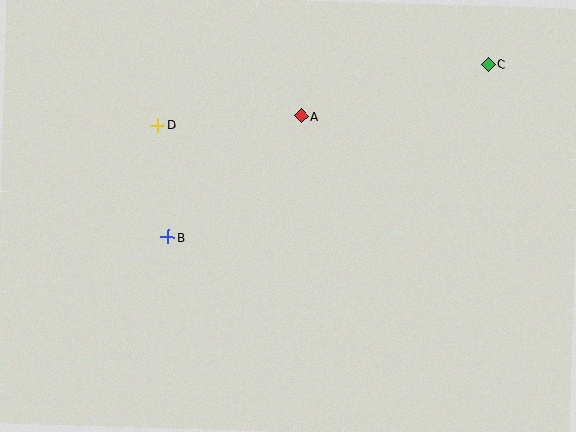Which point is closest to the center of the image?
Point A at (301, 116) is closest to the center.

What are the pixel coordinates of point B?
Point B is at (168, 237).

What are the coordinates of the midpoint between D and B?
The midpoint between D and B is at (163, 181).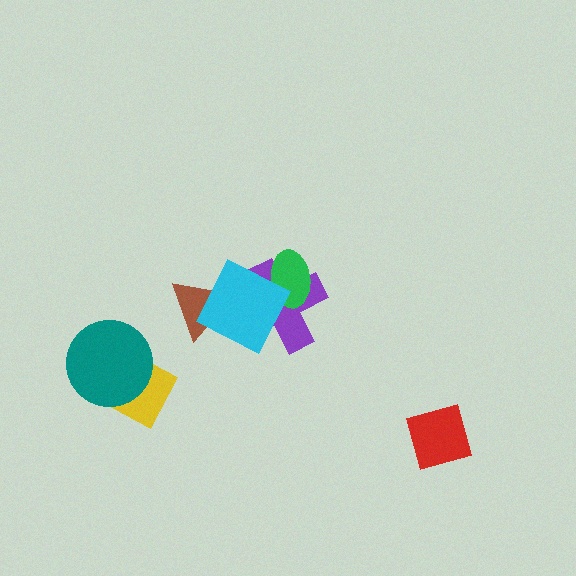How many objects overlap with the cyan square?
3 objects overlap with the cyan square.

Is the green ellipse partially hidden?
Yes, it is partially covered by another shape.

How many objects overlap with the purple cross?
2 objects overlap with the purple cross.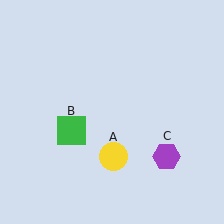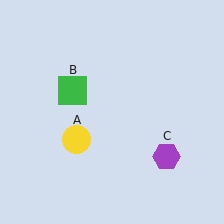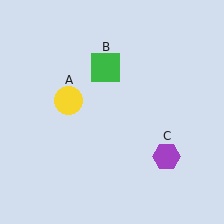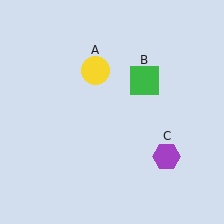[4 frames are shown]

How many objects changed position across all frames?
2 objects changed position: yellow circle (object A), green square (object B).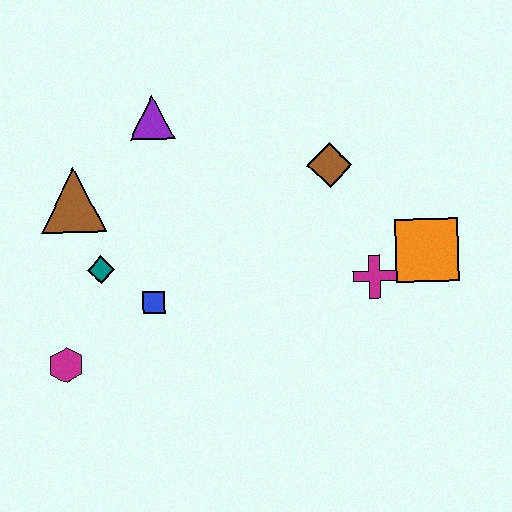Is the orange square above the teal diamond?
Yes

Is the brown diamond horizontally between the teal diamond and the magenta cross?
Yes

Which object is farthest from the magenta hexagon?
The orange square is farthest from the magenta hexagon.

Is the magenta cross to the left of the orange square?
Yes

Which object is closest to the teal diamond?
The blue square is closest to the teal diamond.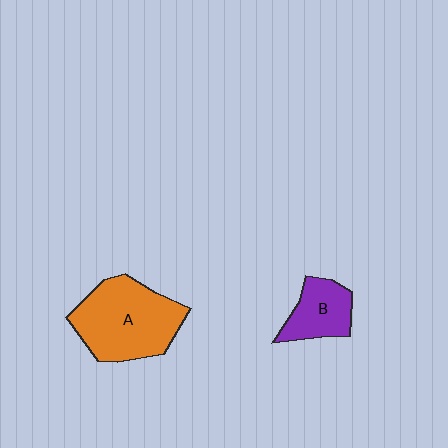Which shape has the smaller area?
Shape B (purple).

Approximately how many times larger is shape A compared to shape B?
Approximately 2.0 times.